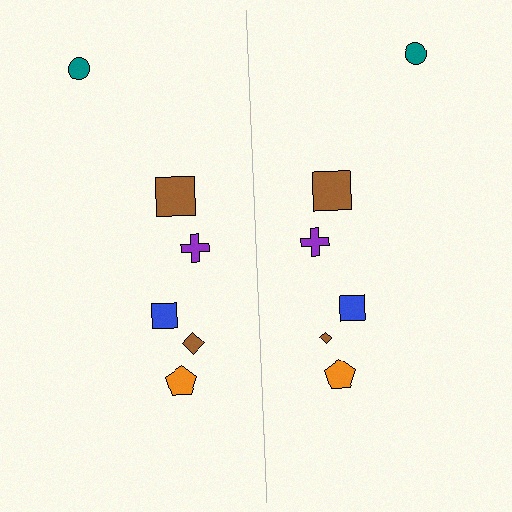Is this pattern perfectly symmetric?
No, the pattern is not perfectly symmetric. The brown diamond on the right side has a different size than its mirror counterpart.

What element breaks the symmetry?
The brown diamond on the right side has a different size than its mirror counterpart.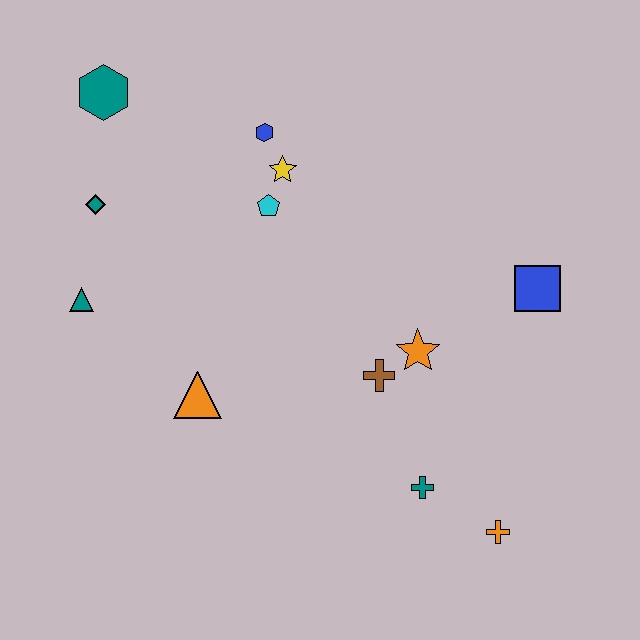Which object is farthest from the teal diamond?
The orange cross is farthest from the teal diamond.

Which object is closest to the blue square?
The orange star is closest to the blue square.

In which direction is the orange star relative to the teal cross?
The orange star is above the teal cross.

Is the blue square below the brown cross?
No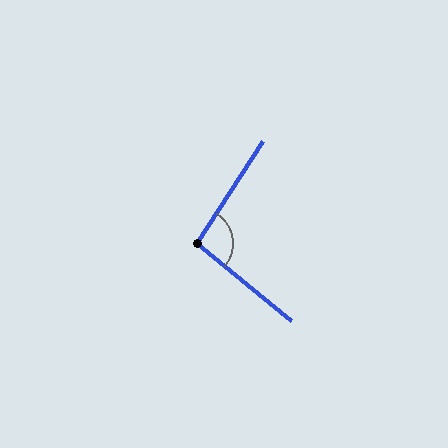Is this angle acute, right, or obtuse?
It is obtuse.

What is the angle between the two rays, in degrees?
Approximately 97 degrees.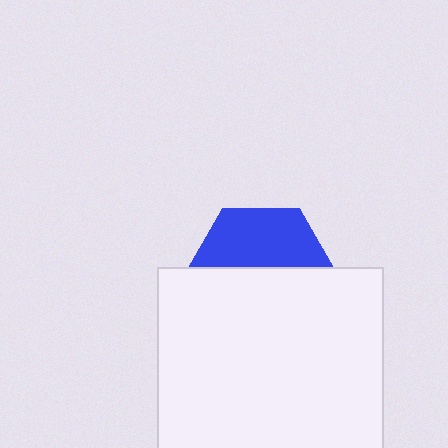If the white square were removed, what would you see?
You would see the complete blue hexagon.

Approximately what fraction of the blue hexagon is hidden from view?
Roughly 58% of the blue hexagon is hidden behind the white square.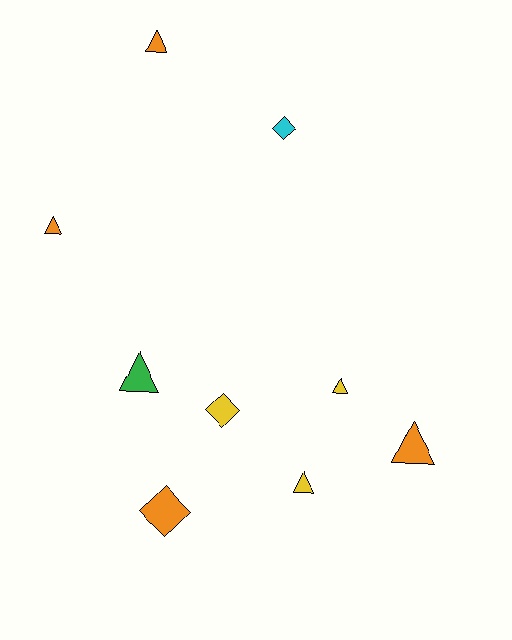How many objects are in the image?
There are 9 objects.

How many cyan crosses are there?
There are no cyan crosses.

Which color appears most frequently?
Orange, with 4 objects.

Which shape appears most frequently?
Triangle, with 6 objects.